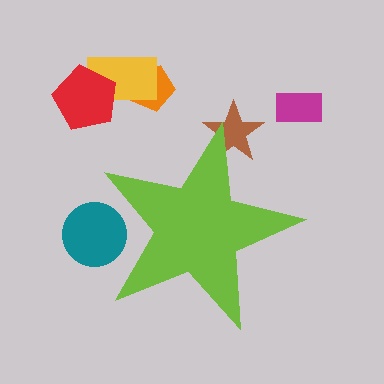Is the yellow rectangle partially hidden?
No, the yellow rectangle is fully visible.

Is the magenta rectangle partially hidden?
No, the magenta rectangle is fully visible.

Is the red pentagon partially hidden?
No, the red pentagon is fully visible.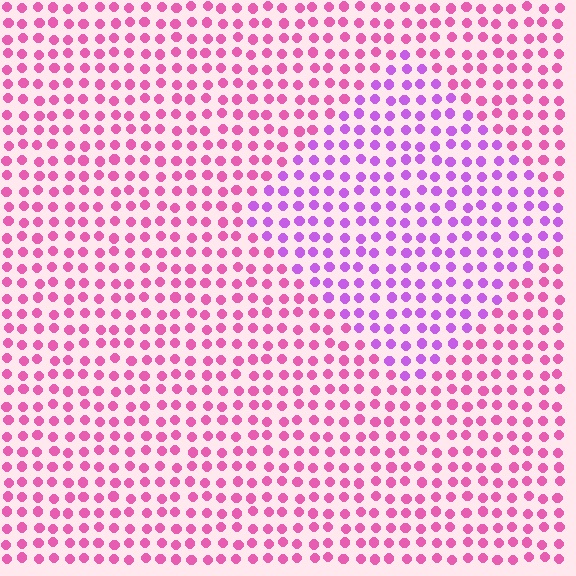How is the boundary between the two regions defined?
The boundary is defined purely by a slight shift in hue (about 38 degrees). Spacing, size, and orientation are identical on both sides.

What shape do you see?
I see a diamond.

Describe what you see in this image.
The image is filled with small pink elements in a uniform arrangement. A diamond-shaped region is visible where the elements are tinted to a slightly different hue, forming a subtle color boundary.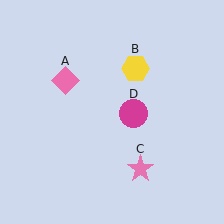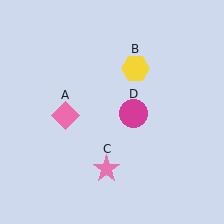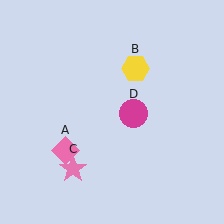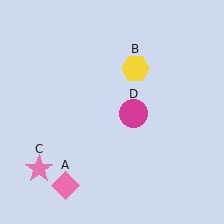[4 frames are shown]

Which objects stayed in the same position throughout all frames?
Yellow hexagon (object B) and magenta circle (object D) remained stationary.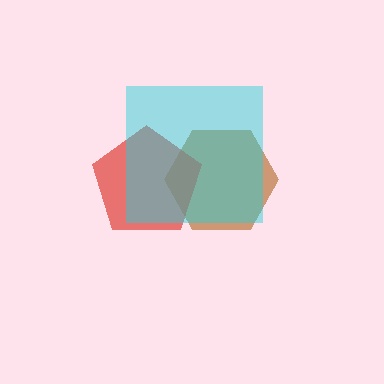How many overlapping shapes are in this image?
There are 3 overlapping shapes in the image.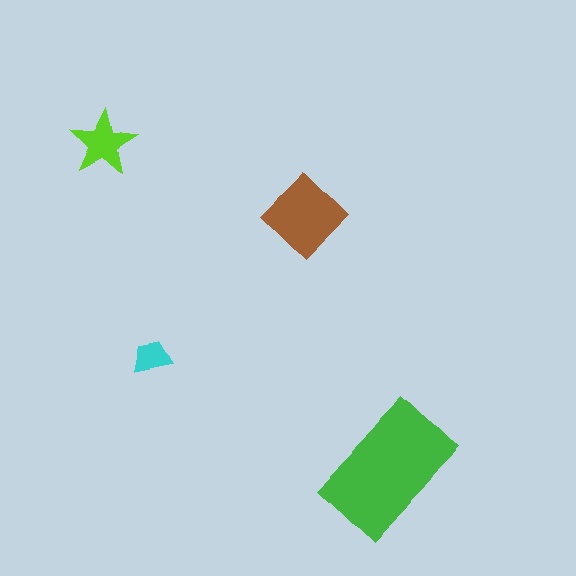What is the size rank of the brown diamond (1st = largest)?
2nd.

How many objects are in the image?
There are 4 objects in the image.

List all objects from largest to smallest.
The green rectangle, the brown diamond, the lime star, the cyan trapezoid.